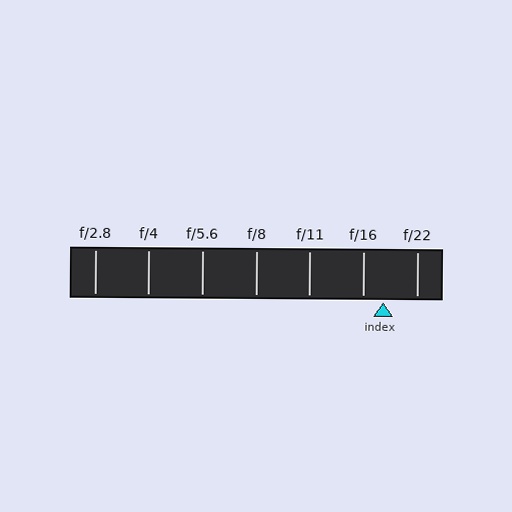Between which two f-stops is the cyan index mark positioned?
The index mark is between f/16 and f/22.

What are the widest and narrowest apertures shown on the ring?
The widest aperture shown is f/2.8 and the narrowest is f/22.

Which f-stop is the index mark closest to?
The index mark is closest to f/16.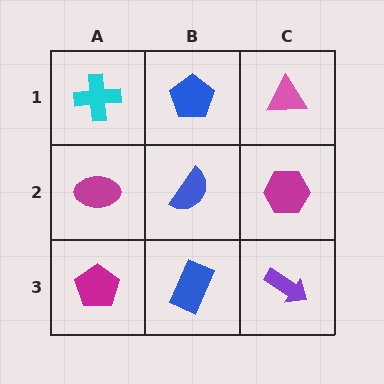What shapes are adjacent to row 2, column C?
A pink triangle (row 1, column C), a purple arrow (row 3, column C), a blue semicircle (row 2, column B).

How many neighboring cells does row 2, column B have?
4.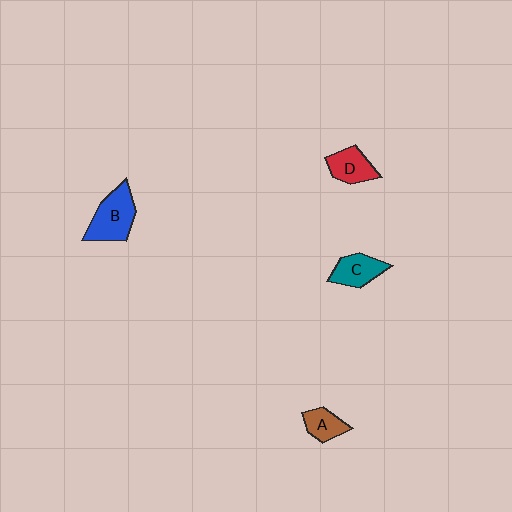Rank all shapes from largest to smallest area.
From largest to smallest: B (blue), C (teal), D (red), A (brown).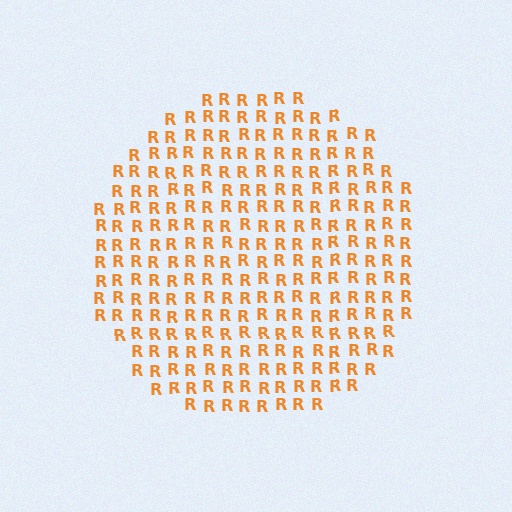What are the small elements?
The small elements are letter R's.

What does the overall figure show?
The overall figure shows a circle.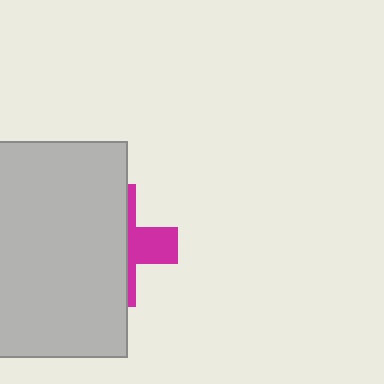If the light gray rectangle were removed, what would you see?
You would see the complete magenta cross.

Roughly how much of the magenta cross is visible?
A small part of it is visible (roughly 32%).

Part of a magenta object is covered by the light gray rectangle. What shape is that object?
It is a cross.